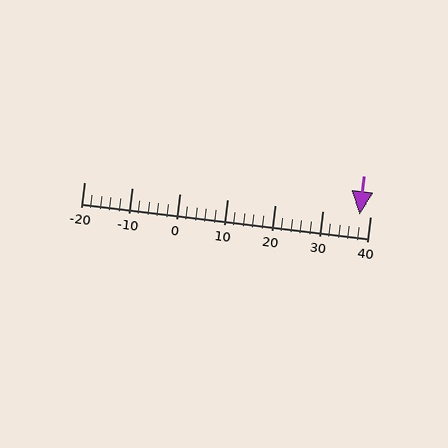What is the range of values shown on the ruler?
The ruler shows values from -20 to 40.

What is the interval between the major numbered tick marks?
The major tick marks are spaced 10 units apart.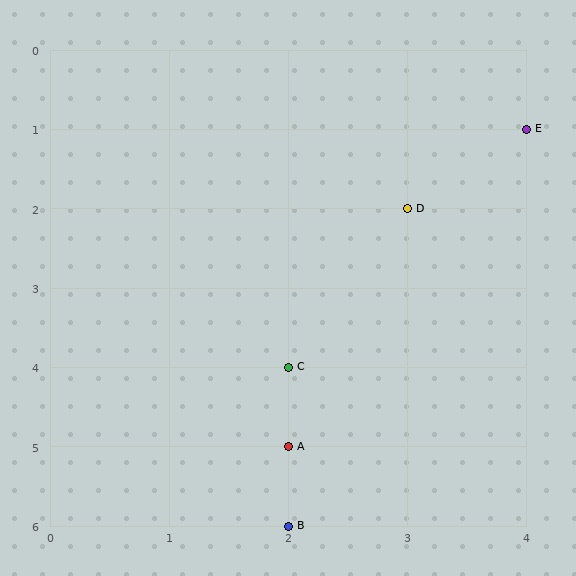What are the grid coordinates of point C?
Point C is at grid coordinates (2, 4).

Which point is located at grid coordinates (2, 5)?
Point A is at (2, 5).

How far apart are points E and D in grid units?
Points E and D are 1 column and 1 row apart (about 1.4 grid units diagonally).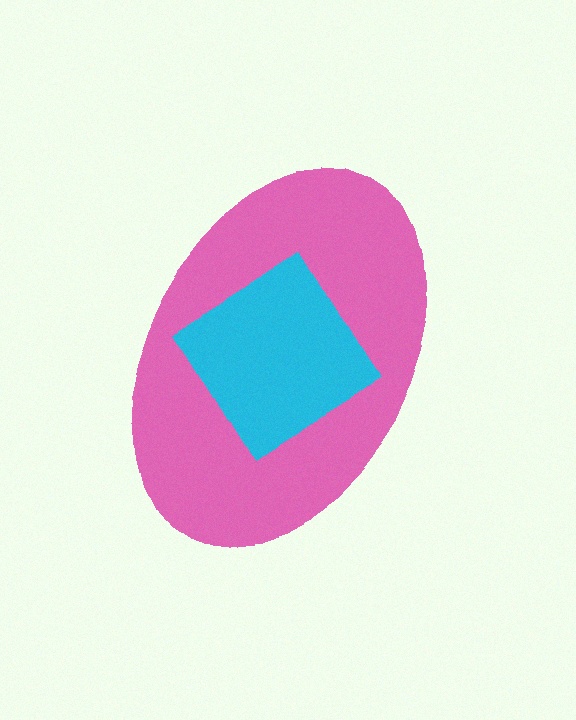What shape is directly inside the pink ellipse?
The cyan diamond.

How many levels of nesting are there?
2.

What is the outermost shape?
The pink ellipse.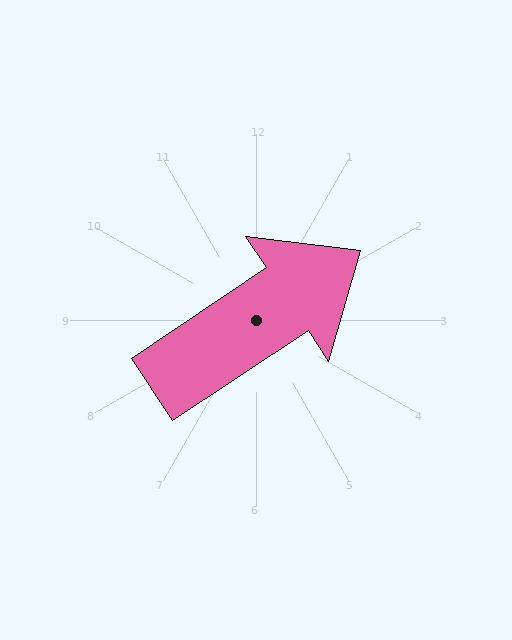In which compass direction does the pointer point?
Northeast.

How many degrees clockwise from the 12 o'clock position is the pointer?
Approximately 56 degrees.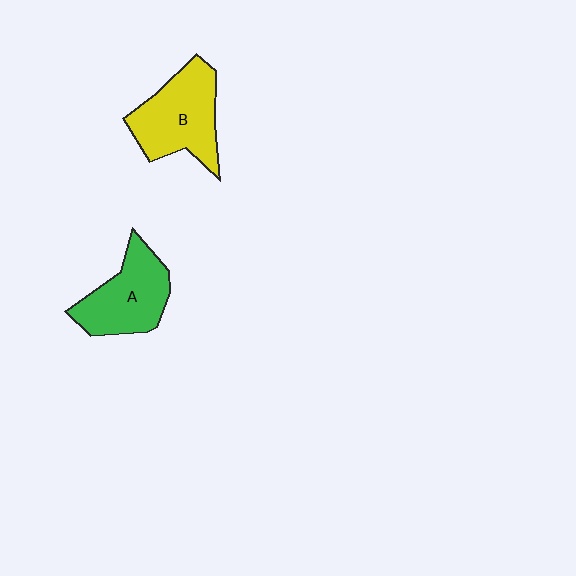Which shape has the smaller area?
Shape A (green).